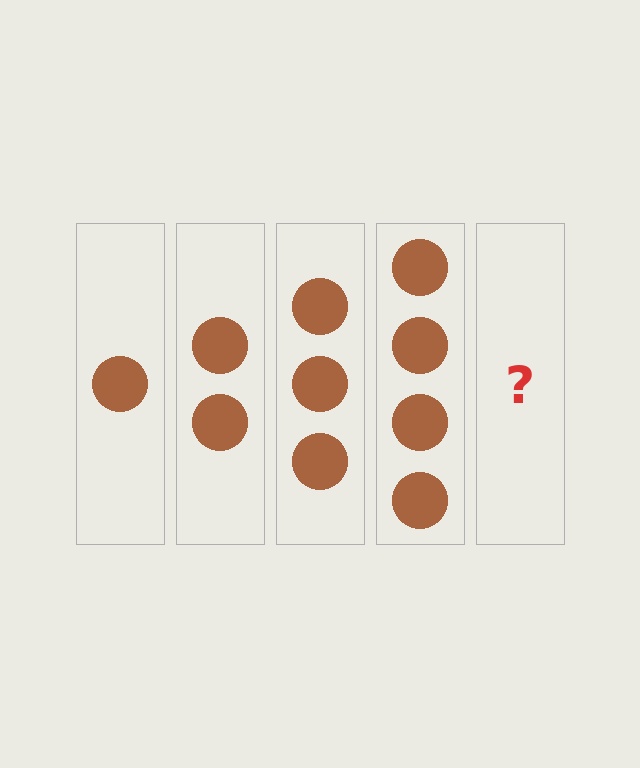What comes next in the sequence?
The next element should be 5 circles.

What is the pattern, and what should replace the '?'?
The pattern is that each step adds one more circle. The '?' should be 5 circles.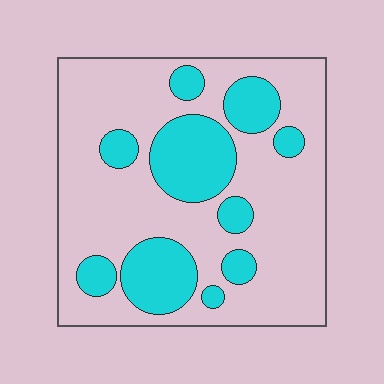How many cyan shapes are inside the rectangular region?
10.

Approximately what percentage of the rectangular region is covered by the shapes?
Approximately 30%.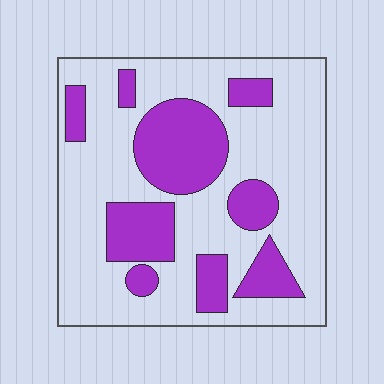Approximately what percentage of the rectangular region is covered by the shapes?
Approximately 30%.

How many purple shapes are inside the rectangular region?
9.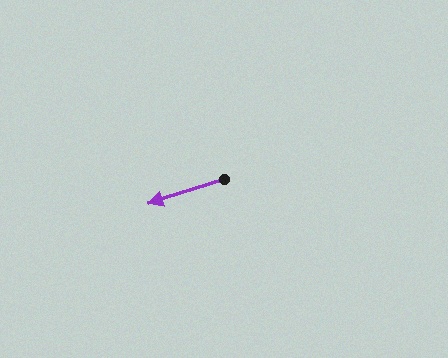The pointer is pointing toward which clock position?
Roughly 8 o'clock.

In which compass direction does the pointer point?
West.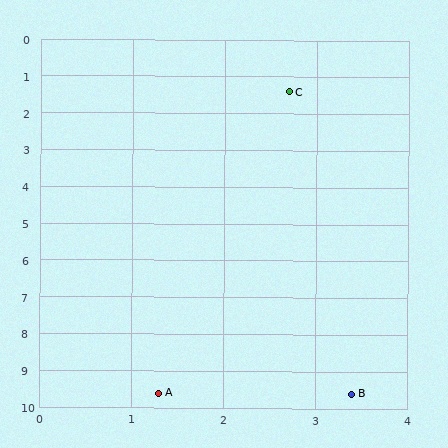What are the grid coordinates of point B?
Point B is at approximately (3.4, 9.6).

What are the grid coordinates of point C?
Point C is at approximately (2.7, 1.4).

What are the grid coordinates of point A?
Point A is at approximately (1.3, 9.6).